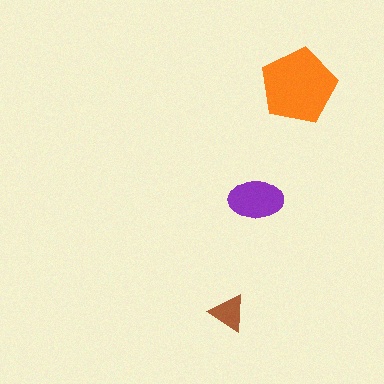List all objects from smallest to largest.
The brown triangle, the purple ellipse, the orange pentagon.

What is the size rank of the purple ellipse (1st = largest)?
2nd.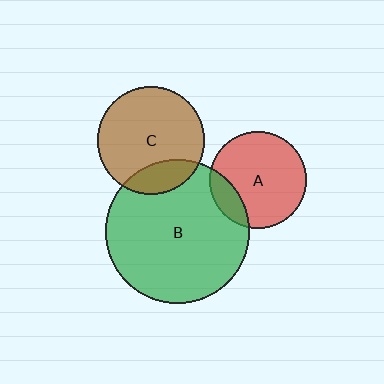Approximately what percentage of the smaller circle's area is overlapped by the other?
Approximately 15%.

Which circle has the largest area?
Circle B (green).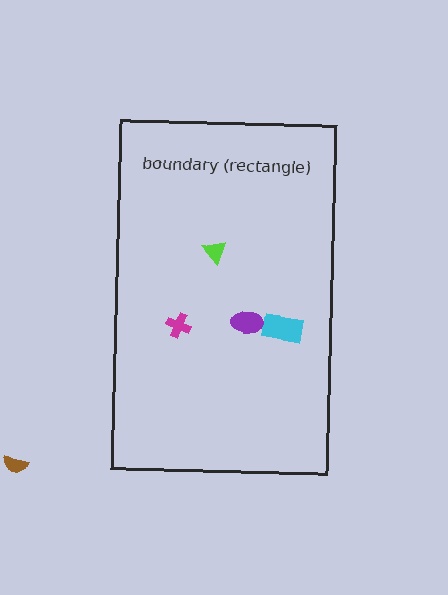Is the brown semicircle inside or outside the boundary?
Outside.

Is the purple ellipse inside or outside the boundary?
Inside.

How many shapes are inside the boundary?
4 inside, 1 outside.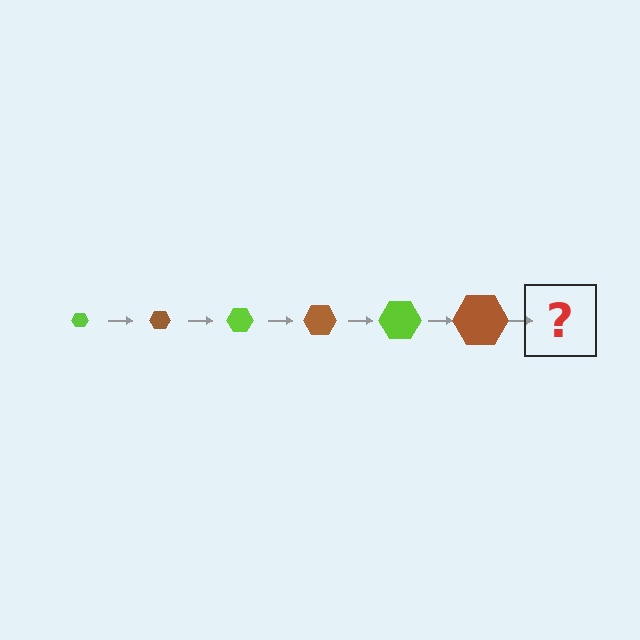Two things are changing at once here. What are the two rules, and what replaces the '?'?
The two rules are that the hexagon grows larger each step and the color cycles through lime and brown. The '?' should be a lime hexagon, larger than the previous one.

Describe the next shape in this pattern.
It should be a lime hexagon, larger than the previous one.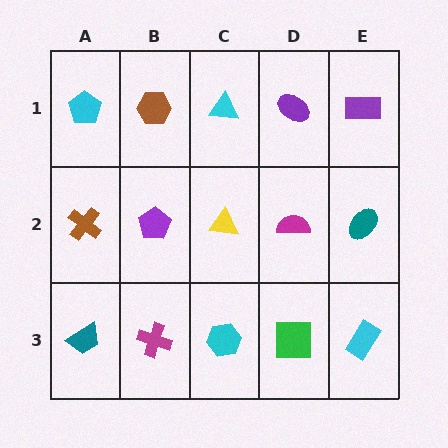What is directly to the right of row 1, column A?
A brown hexagon.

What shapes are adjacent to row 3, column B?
A purple pentagon (row 2, column B), a teal trapezoid (row 3, column A), a cyan hexagon (row 3, column C).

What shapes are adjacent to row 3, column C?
A yellow triangle (row 2, column C), a magenta cross (row 3, column B), a green square (row 3, column D).